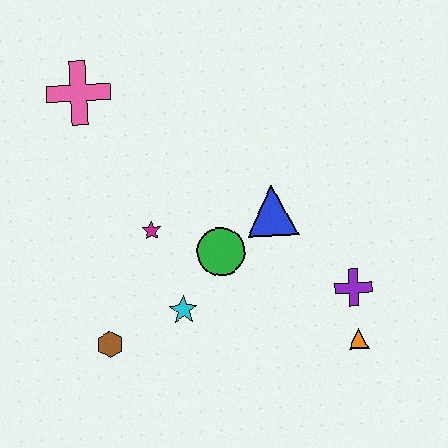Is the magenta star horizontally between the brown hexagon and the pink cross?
No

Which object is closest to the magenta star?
The green circle is closest to the magenta star.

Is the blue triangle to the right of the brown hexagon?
Yes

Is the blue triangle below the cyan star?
No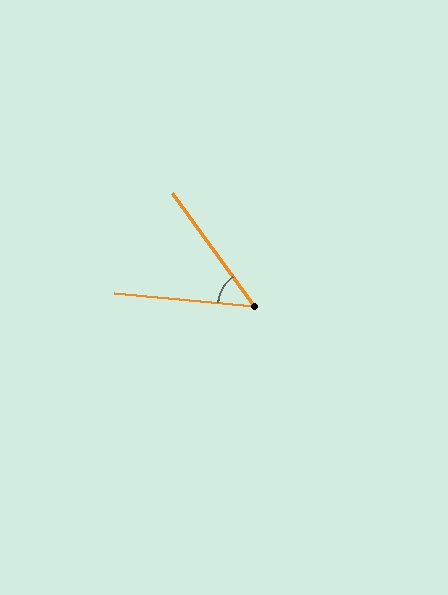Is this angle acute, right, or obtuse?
It is acute.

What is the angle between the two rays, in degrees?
Approximately 49 degrees.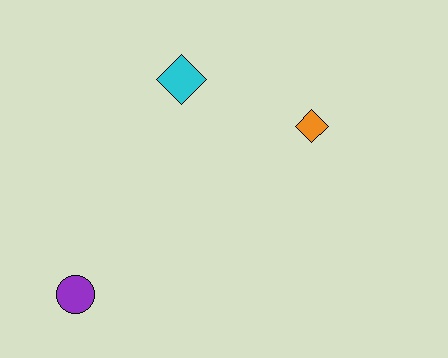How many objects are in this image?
There are 3 objects.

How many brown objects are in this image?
There are no brown objects.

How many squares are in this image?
There are no squares.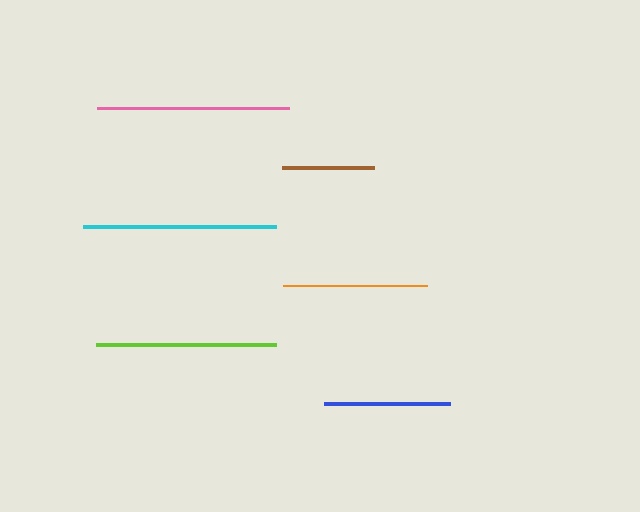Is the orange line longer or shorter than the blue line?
The orange line is longer than the blue line.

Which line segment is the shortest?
The brown line is the shortest at approximately 92 pixels.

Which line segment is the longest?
The cyan line is the longest at approximately 193 pixels.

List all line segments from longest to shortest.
From longest to shortest: cyan, pink, lime, orange, blue, brown.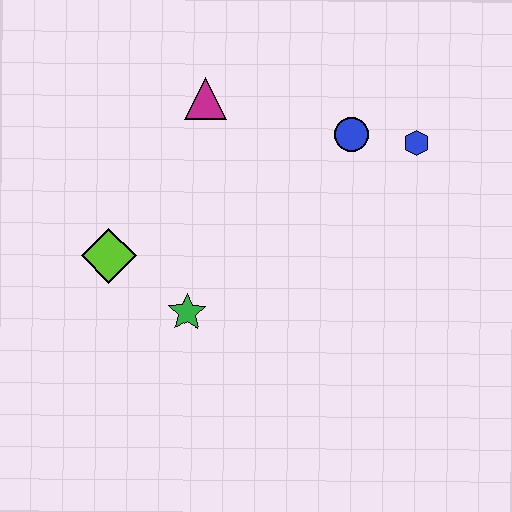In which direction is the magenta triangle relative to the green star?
The magenta triangle is above the green star.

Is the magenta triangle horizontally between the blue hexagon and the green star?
Yes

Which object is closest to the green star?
The lime diamond is closest to the green star.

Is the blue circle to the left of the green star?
No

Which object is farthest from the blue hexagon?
The lime diamond is farthest from the blue hexagon.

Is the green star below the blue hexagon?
Yes